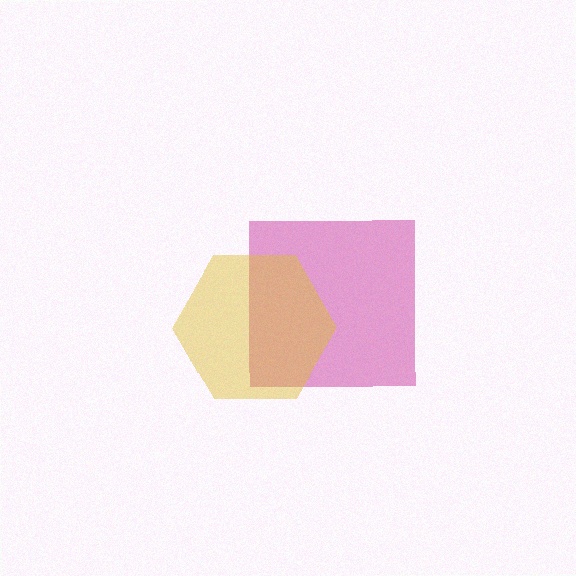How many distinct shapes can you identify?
There are 2 distinct shapes: a magenta square, a yellow hexagon.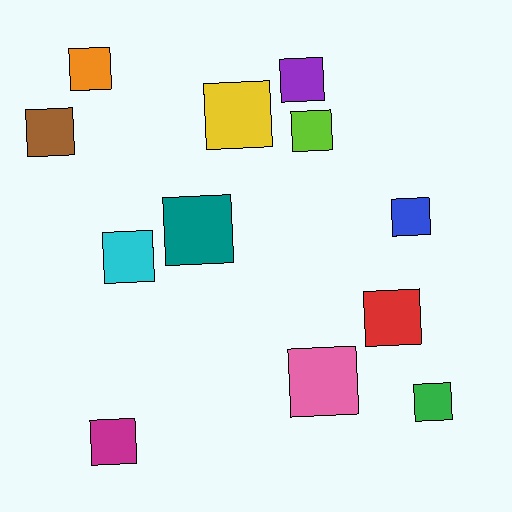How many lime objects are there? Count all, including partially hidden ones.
There is 1 lime object.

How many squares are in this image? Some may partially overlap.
There are 12 squares.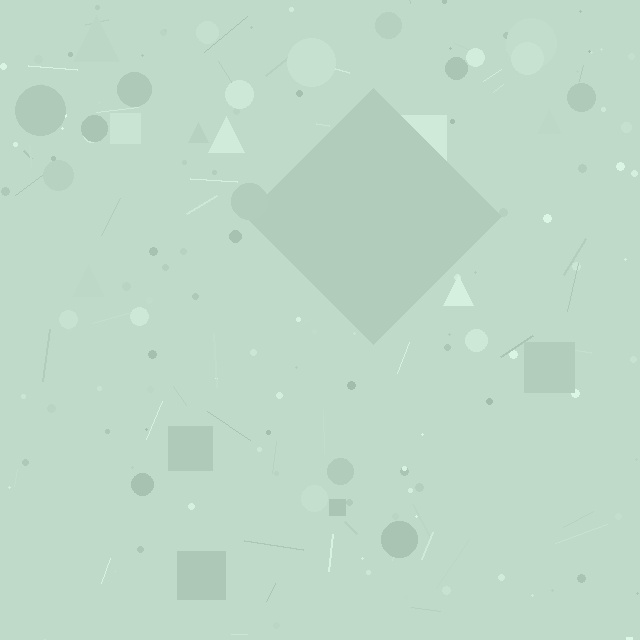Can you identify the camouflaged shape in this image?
The camouflaged shape is a diamond.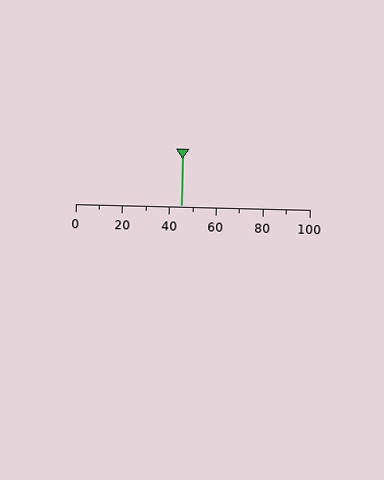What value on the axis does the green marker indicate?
The marker indicates approximately 45.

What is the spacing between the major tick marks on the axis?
The major ticks are spaced 20 apart.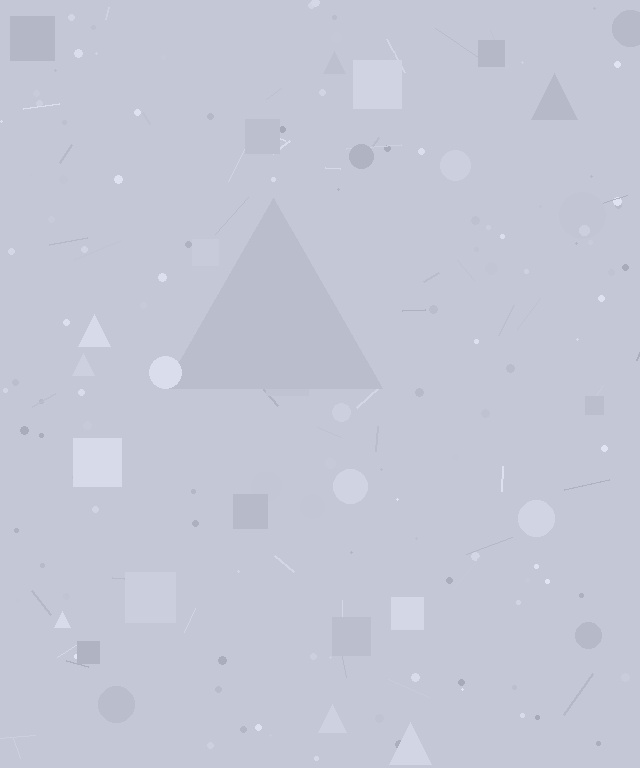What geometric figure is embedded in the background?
A triangle is embedded in the background.